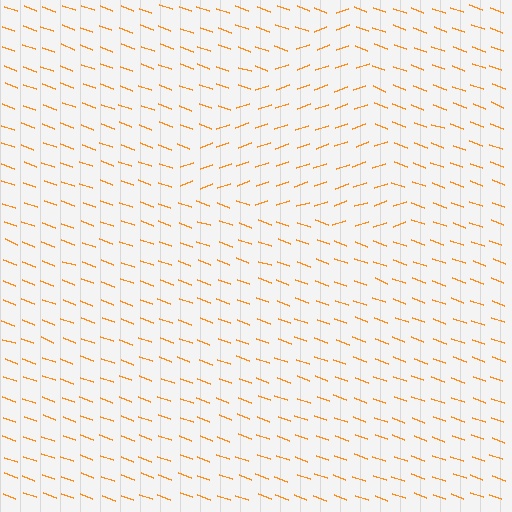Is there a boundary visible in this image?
Yes, there is a texture boundary formed by a change in line orientation.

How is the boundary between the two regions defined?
The boundary is defined purely by a change in line orientation (approximately 39 degrees difference). All lines are the same color and thickness.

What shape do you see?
I see a triangle.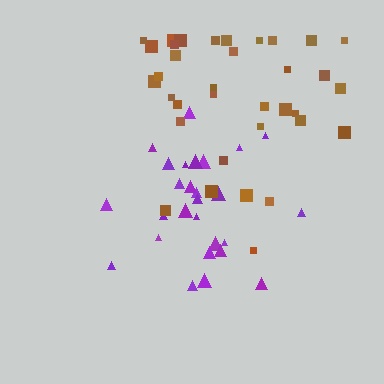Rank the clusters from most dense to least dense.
purple, brown.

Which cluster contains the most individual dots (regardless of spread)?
Brown (35).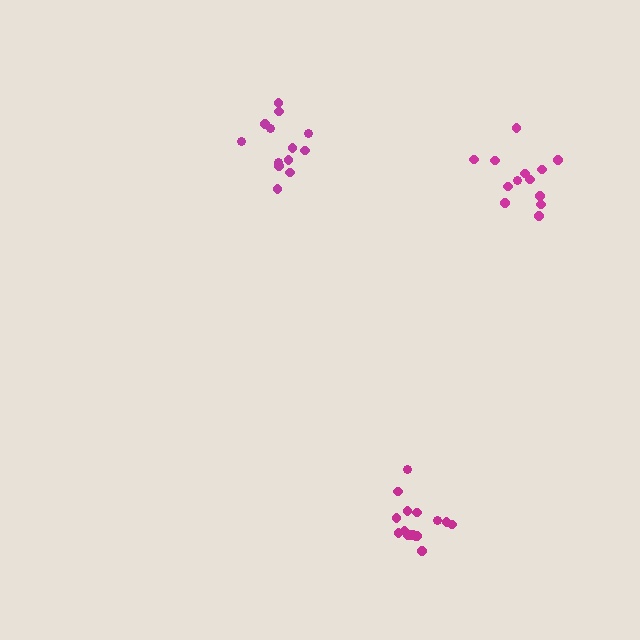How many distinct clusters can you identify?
There are 3 distinct clusters.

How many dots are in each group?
Group 1: 13 dots, Group 2: 16 dots, Group 3: 13 dots (42 total).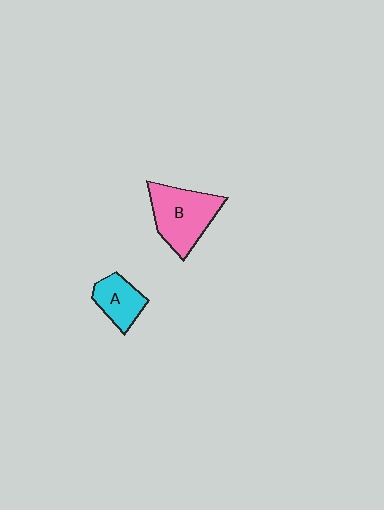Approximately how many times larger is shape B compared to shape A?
Approximately 1.7 times.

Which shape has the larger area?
Shape B (pink).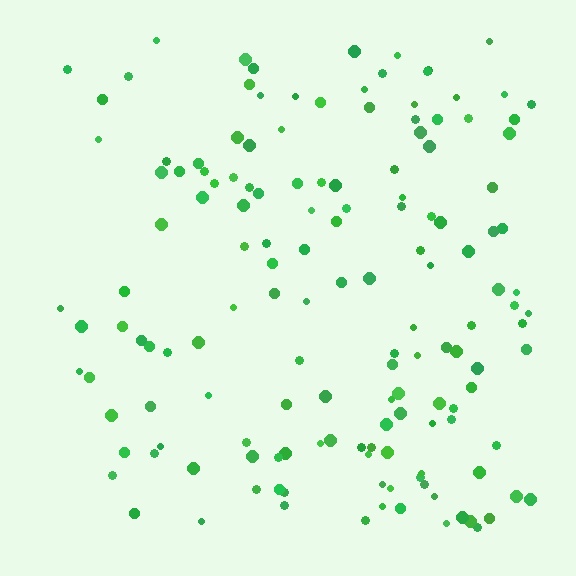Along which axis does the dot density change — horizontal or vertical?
Horizontal.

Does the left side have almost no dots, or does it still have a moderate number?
Still a moderate number, just noticeably fewer than the right.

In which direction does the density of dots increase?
From left to right, with the right side densest.